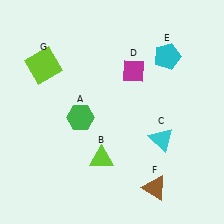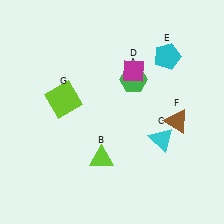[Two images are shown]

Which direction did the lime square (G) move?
The lime square (G) moved down.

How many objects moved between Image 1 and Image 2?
3 objects moved between the two images.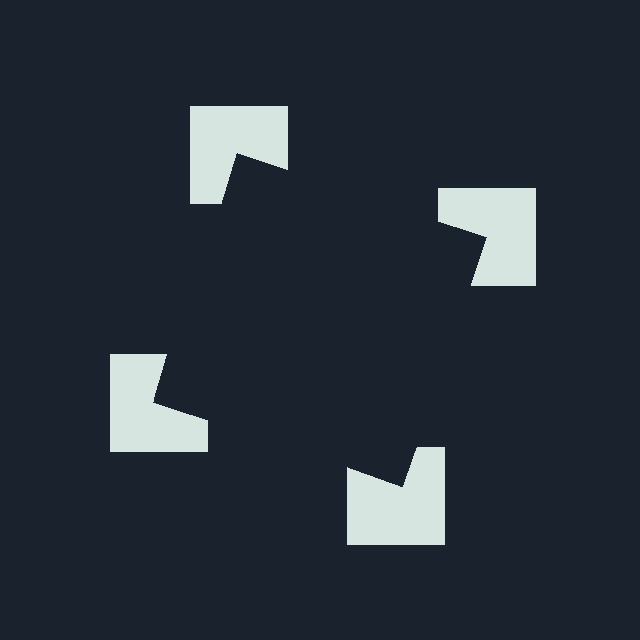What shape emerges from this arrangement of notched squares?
An illusory square — its edges are inferred from the aligned wedge cuts in the notched squares, not physically drawn.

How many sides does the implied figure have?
4 sides.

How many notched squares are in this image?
There are 4 — one at each vertex of the illusory square.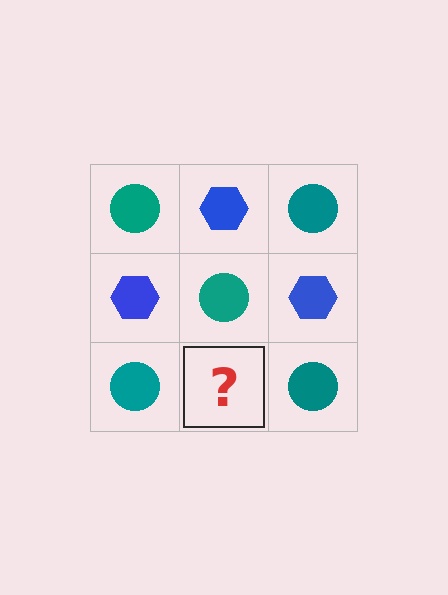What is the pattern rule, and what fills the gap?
The rule is that it alternates teal circle and blue hexagon in a checkerboard pattern. The gap should be filled with a blue hexagon.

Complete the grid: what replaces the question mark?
The question mark should be replaced with a blue hexagon.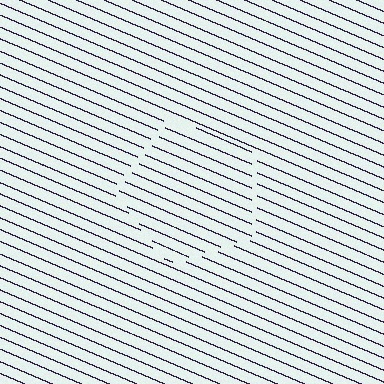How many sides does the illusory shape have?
5 sides — the line-ends trace a pentagon.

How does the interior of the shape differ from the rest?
The interior of the shape contains the same grating, shifted by half a period — the contour is defined by the phase discontinuity where line-ends from the inner and outer gratings abut.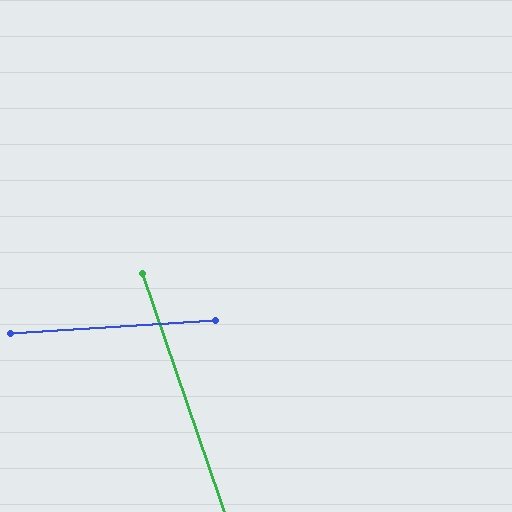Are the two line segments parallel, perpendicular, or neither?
Neither parallel nor perpendicular — they differ by about 75°.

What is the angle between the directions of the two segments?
Approximately 75 degrees.